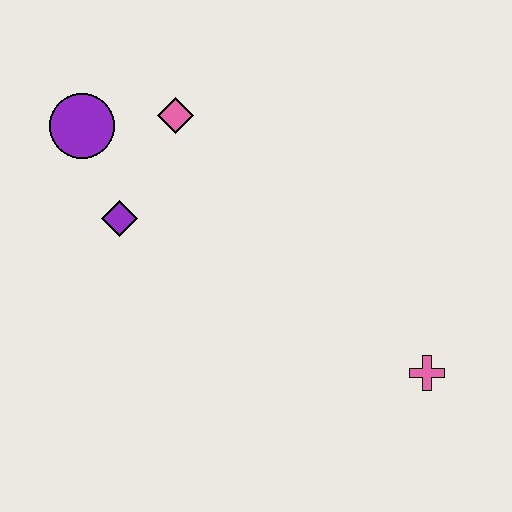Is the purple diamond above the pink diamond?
No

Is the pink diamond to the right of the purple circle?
Yes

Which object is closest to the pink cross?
The purple diamond is closest to the pink cross.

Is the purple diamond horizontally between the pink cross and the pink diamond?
No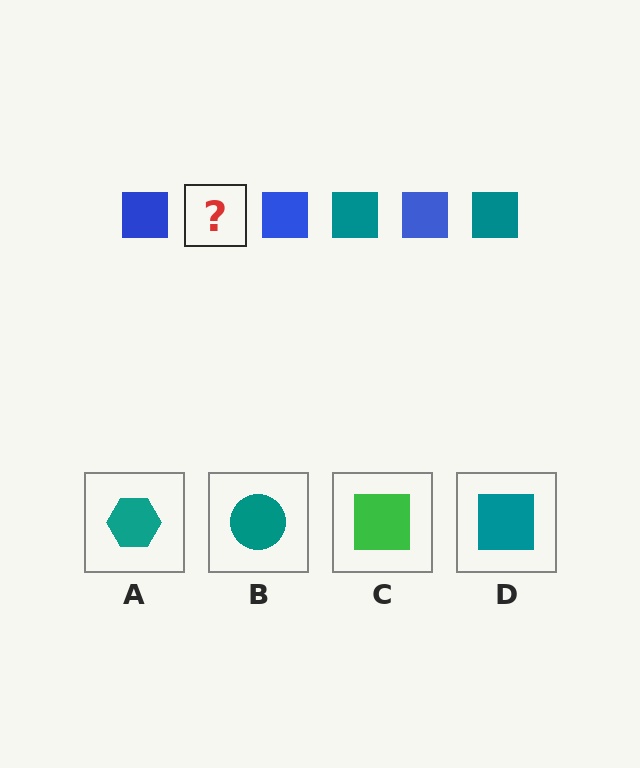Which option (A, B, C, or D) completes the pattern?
D.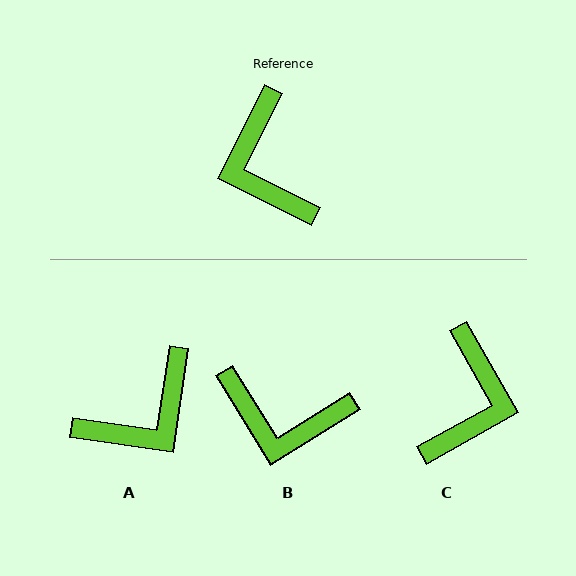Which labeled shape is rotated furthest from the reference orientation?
C, about 146 degrees away.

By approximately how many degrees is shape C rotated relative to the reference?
Approximately 146 degrees counter-clockwise.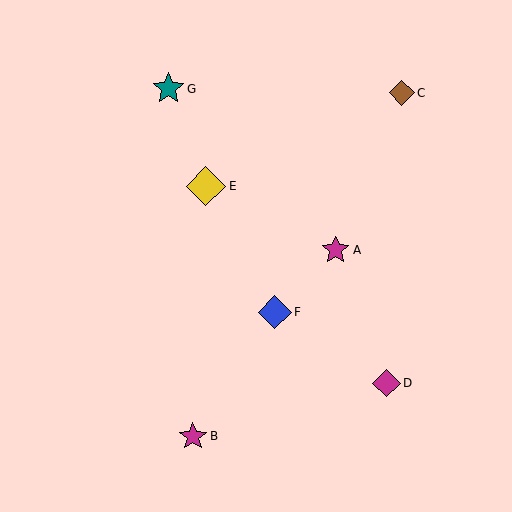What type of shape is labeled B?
Shape B is a magenta star.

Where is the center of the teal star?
The center of the teal star is at (168, 89).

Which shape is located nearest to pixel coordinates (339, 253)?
The magenta star (labeled A) at (336, 250) is nearest to that location.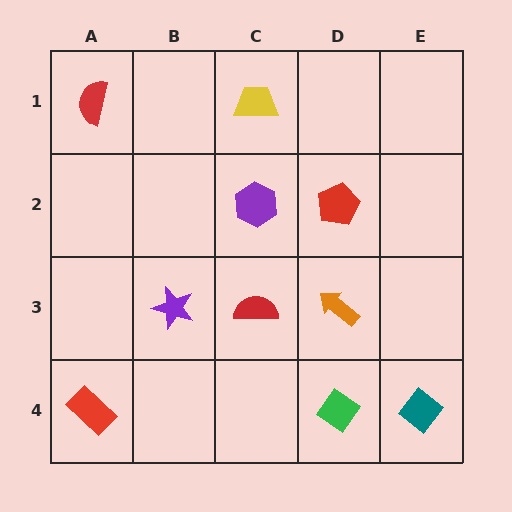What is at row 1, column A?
A red semicircle.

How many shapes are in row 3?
3 shapes.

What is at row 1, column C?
A yellow trapezoid.